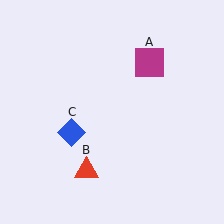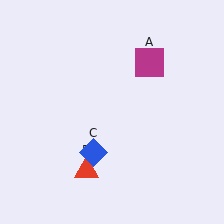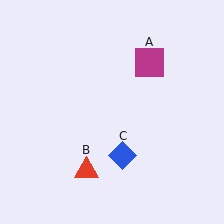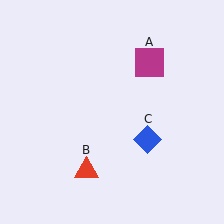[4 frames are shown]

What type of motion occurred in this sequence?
The blue diamond (object C) rotated counterclockwise around the center of the scene.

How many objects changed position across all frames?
1 object changed position: blue diamond (object C).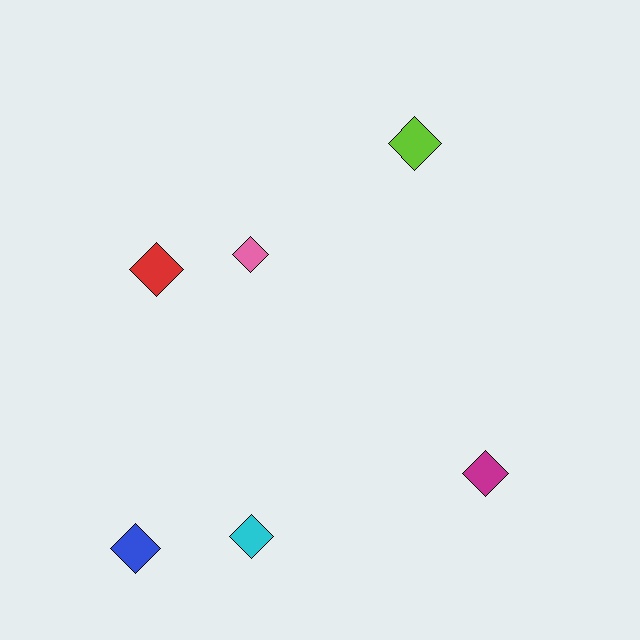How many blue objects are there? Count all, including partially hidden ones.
There is 1 blue object.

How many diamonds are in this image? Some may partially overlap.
There are 6 diamonds.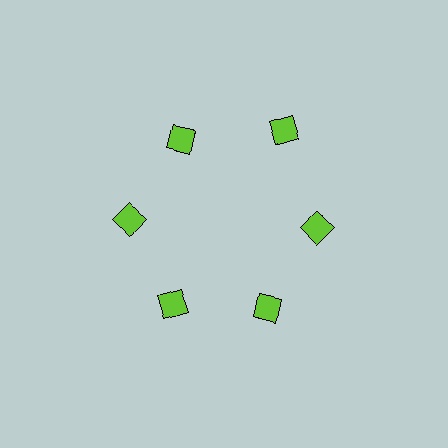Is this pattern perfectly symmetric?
No. The 6 lime squares are arranged in a ring, but one element near the 1 o'clock position is pushed outward from the center, breaking the 6-fold rotational symmetry.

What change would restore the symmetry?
The symmetry would be restored by moving it inward, back onto the ring so that all 6 squares sit at equal angles and equal distance from the center.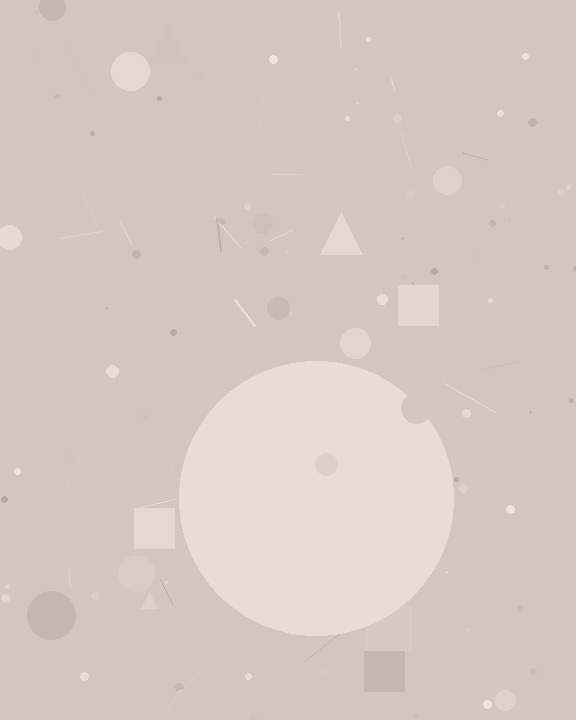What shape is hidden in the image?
A circle is hidden in the image.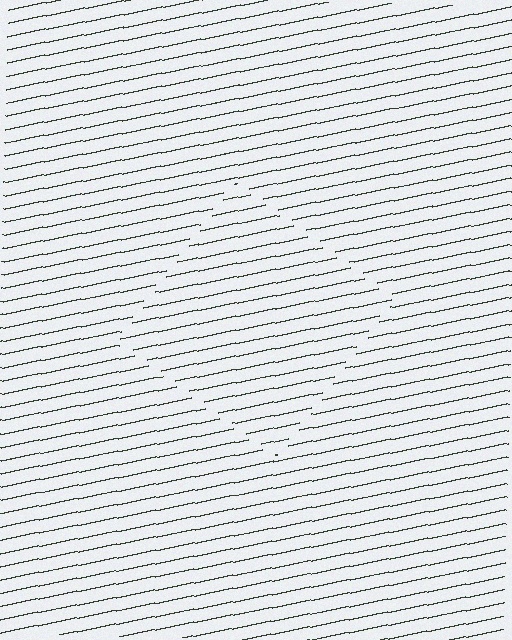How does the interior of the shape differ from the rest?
The interior of the shape contains the same grating, shifted by half a period — the contour is defined by the phase discontinuity where line-ends from the inner and outer gratings abut.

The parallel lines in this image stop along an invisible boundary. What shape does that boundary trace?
An illusory square. The interior of the shape contains the same grating, shifted by half a period — the contour is defined by the phase discontinuity where line-ends from the inner and outer gratings abut.